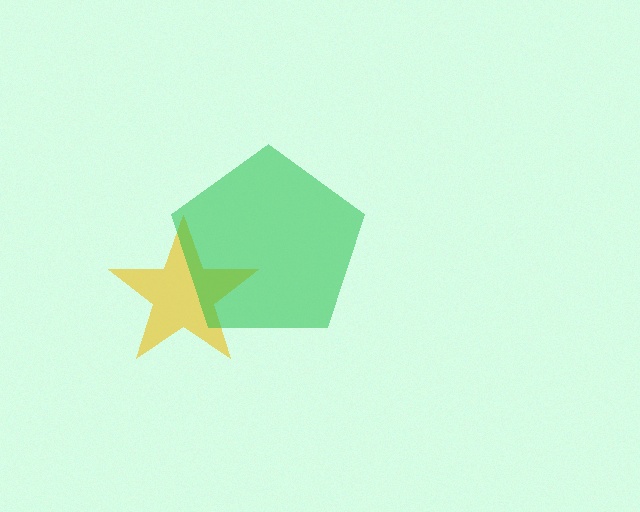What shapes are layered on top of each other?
The layered shapes are: a yellow star, a green pentagon.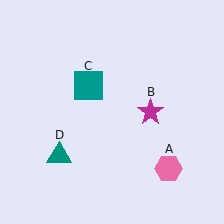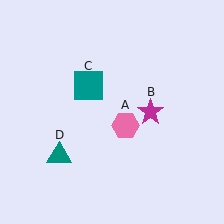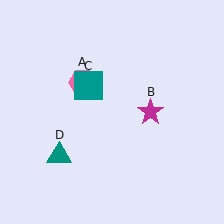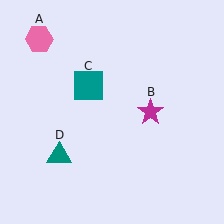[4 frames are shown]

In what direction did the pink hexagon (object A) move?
The pink hexagon (object A) moved up and to the left.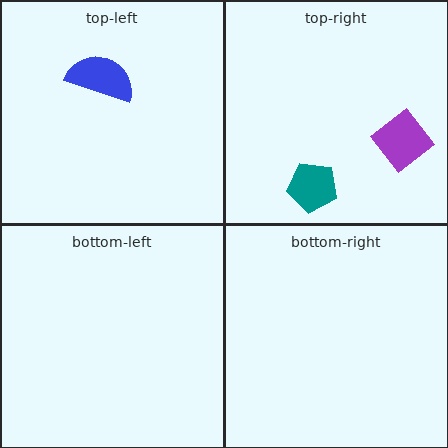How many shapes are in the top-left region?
1.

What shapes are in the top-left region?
The blue semicircle.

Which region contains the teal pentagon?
The top-right region.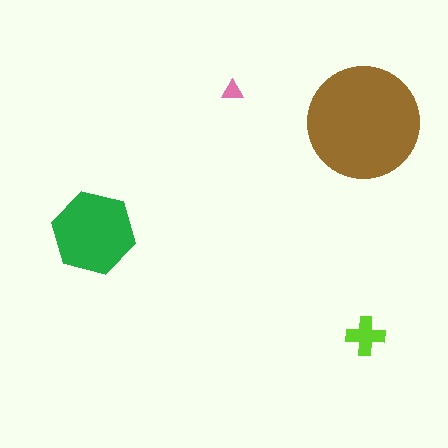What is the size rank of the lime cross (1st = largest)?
3rd.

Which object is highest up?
The pink triangle is topmost.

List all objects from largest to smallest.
The brown circle, the green hexagon, the lime cross, the pink triangle.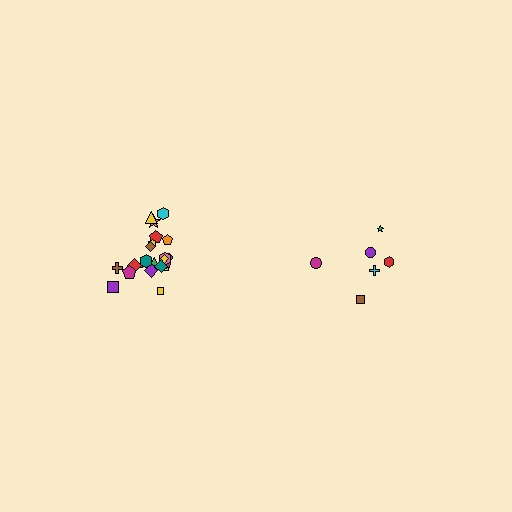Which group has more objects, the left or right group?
The left group.